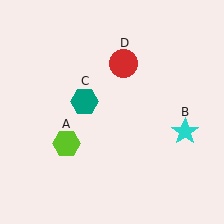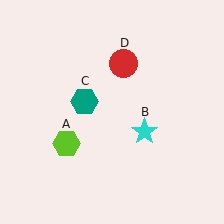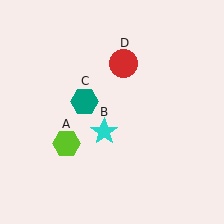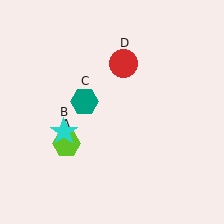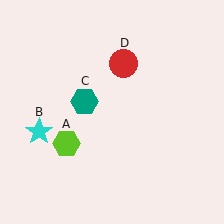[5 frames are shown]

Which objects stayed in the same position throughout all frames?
Lime hexagon (object A) and teal hexagon (object C) and red circle (object D) remained stationary.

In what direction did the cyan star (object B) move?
The cyan star (object B) moved left.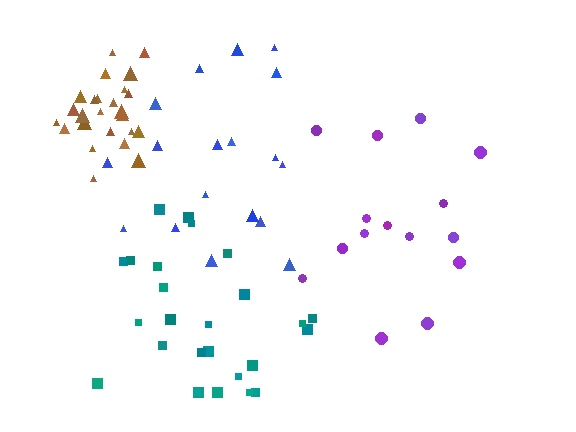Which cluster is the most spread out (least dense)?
Purple.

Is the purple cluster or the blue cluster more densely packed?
Blue.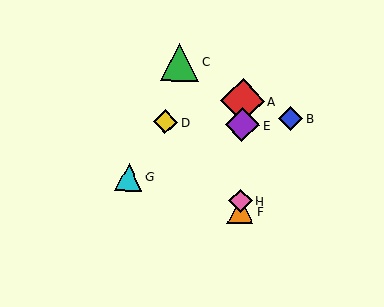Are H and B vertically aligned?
No, H is at x≈240 and B is at x≈290.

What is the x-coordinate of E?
Object E is at x≈242.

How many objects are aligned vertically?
4 objects (A, E, F, H) are aligned vertically.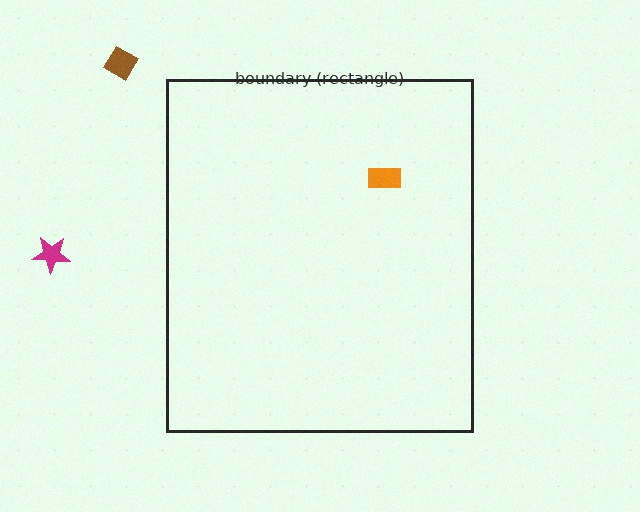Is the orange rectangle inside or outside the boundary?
Inside.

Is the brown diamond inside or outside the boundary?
Outside.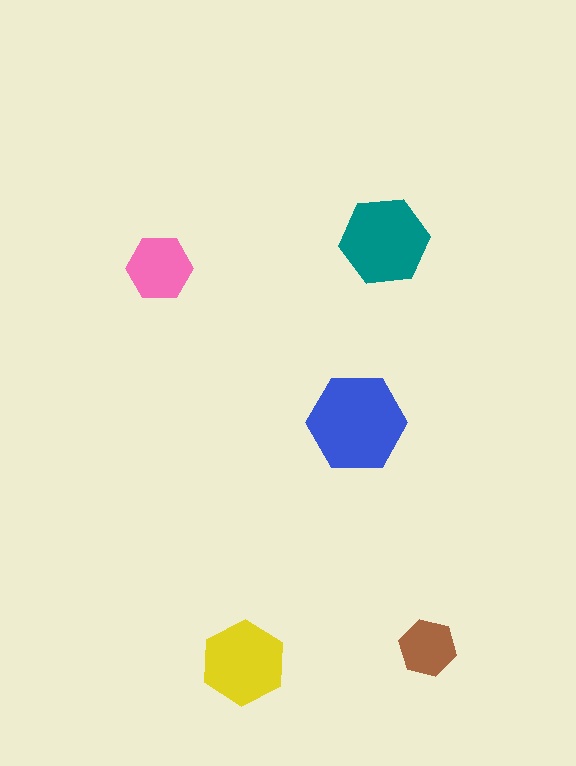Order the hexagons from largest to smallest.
the blue one, the teal one, the yellow one, the pink one, the brown one.